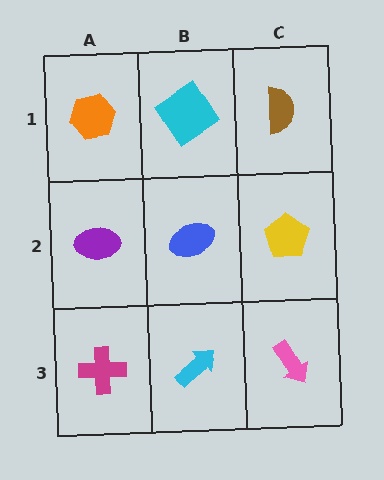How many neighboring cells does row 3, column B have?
3.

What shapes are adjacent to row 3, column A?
A purple ellipse (row 2, column A), a cyan arrow (row 3, column B).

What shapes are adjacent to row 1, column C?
A yellow pentagon (row 2, column C), a cyan diamond (row 1, column B).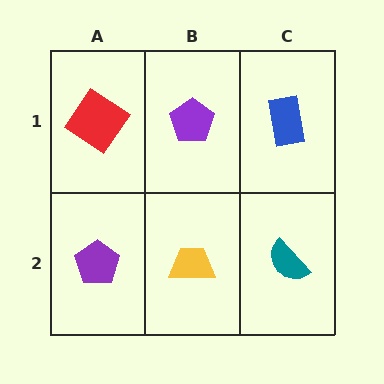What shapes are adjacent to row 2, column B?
A purple pentagon (row 1, column B), a purple pentagon (row 2, column A), a teal semicircle (row 2, column C).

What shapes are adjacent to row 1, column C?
A teal semicircle (row 2, column C), a purple pentagon (row 1, column B).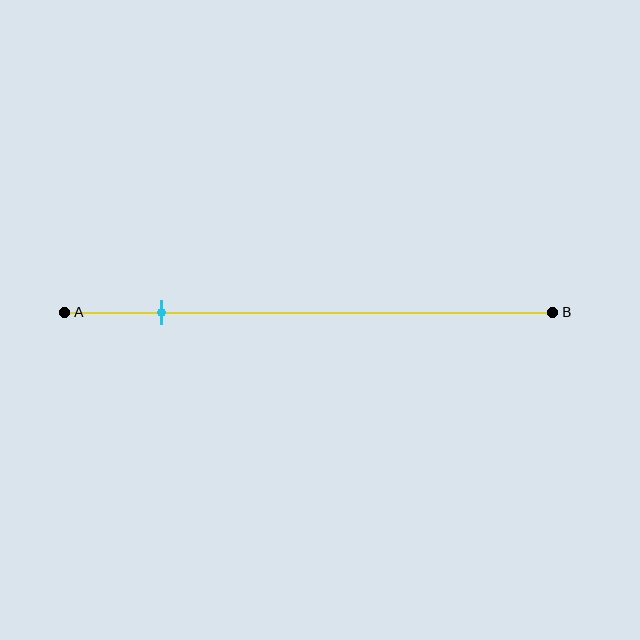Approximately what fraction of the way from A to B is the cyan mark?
The cyan mark is approximately 20% of the way from A to B.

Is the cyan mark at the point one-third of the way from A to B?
No, the mark is at about 20% from A, not at the 33% one-third point.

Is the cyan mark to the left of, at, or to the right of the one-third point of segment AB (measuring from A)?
The cyan mark is to the left of the one-third point of segment AB.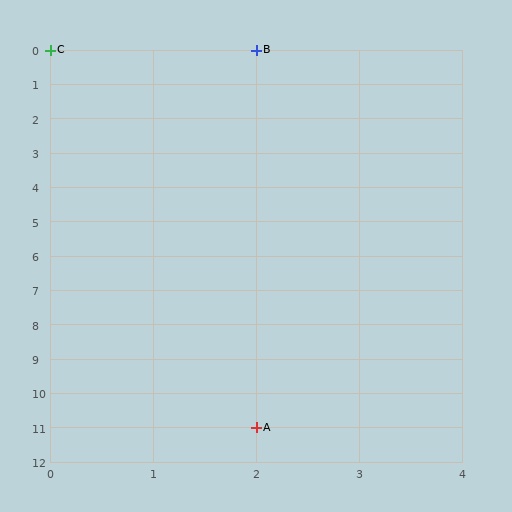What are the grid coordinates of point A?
Point A is at grid coordinates (2, 11).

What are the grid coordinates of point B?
Point B is at grid coordinates (2, 0).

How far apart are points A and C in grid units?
Points A and C are 2 columns and 11 rows apart (about 11.2 grid units diagonally).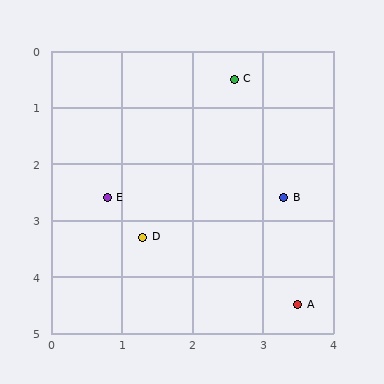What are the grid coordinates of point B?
Point B is at approximately (3.3, 2.6).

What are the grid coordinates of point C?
Point C is at approximately (2.6, 0.5).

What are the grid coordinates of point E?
Point E is at approximately (0.8, 2.6).